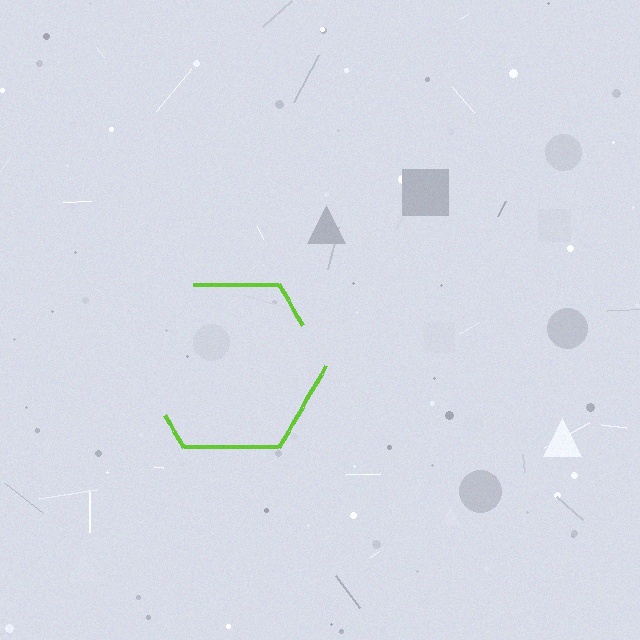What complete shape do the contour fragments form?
The contour fragments form a hexagon.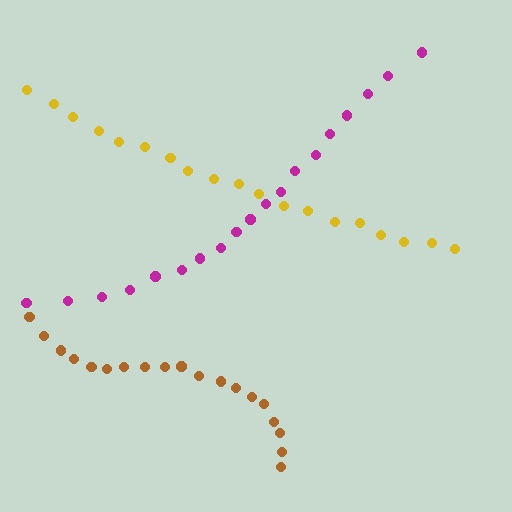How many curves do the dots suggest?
There are 3 distinct paths.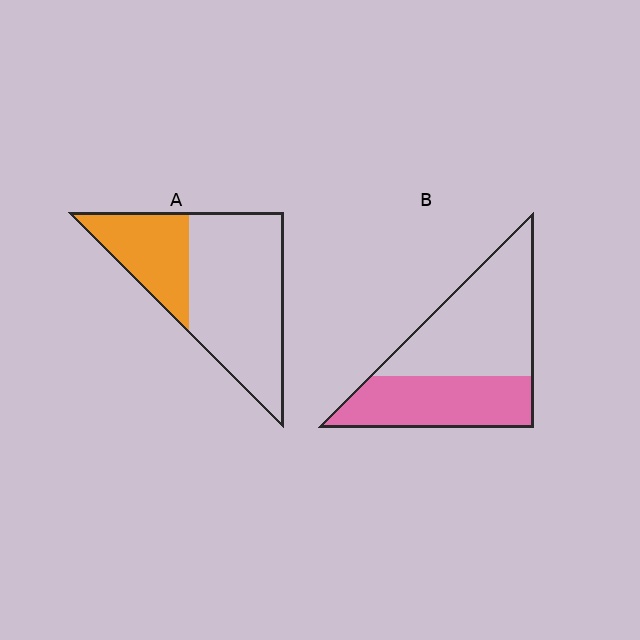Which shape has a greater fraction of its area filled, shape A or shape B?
Shape B.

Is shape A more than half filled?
No.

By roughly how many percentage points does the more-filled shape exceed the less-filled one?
By roughly 10 percentage points (B over A).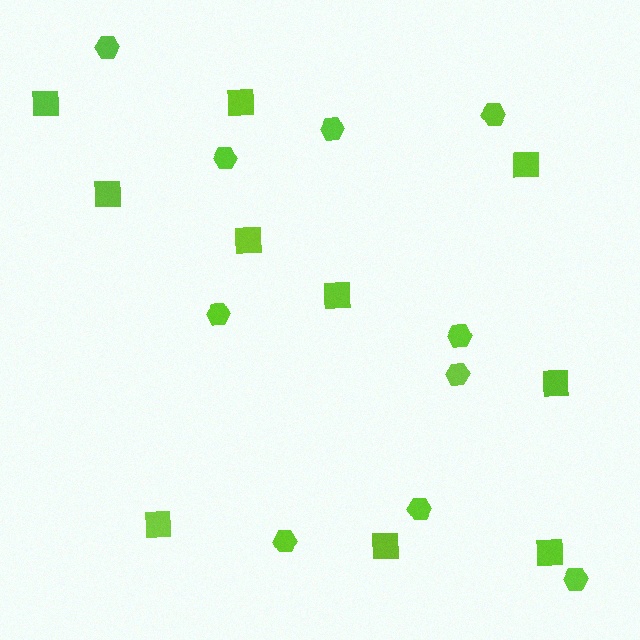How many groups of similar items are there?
There are 2 groups: one group of squares (10) and one group of hexagons (10).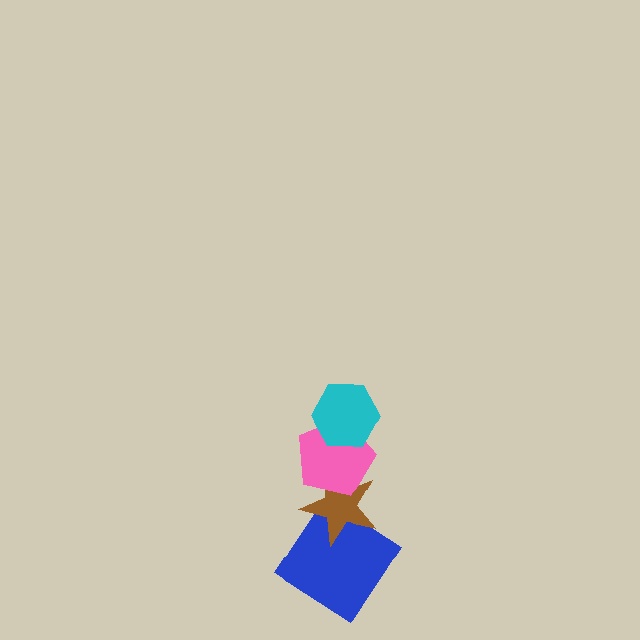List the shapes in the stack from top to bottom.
From top to bottom: the cyan hexagon, the pink pentagon, the brown star, the blue diamond.